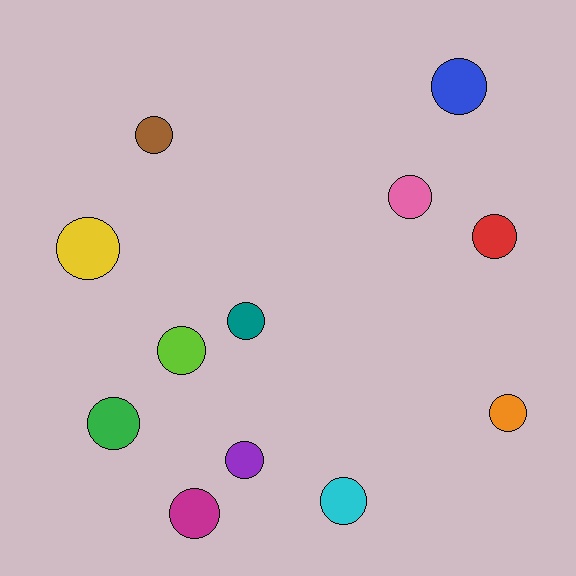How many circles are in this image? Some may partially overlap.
There are 12 circles.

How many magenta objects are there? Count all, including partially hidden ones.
There is 1 magenta object.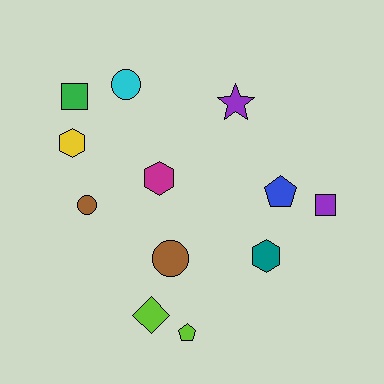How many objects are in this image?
There are 12 objects.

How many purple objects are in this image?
There are 2 purple objects.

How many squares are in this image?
There are 2 squares.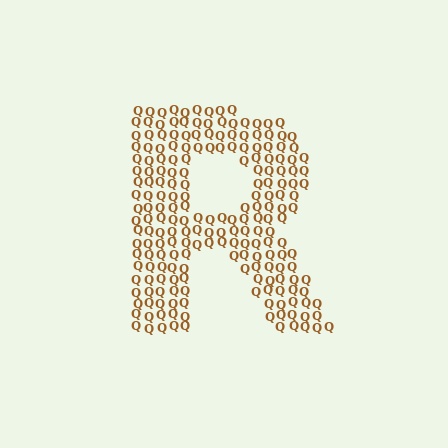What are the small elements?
The small elements are letter Q's.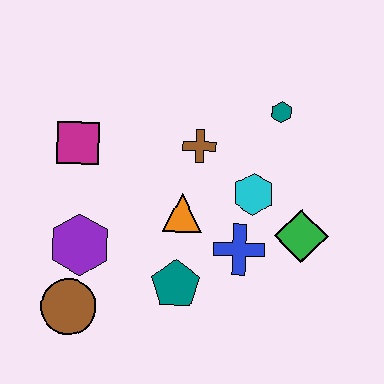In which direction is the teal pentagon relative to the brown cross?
The teal pentagon is below the brown cross.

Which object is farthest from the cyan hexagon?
The brown circle is farthest from the cyan hexagon.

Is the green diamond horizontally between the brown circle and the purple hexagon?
No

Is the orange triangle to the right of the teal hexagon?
No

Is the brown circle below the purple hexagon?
Yes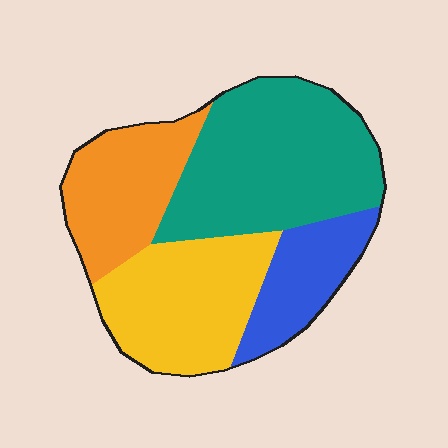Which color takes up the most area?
Teal, at roughly 40%.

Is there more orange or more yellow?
Yellow.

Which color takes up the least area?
Blue, at roughly 15%.